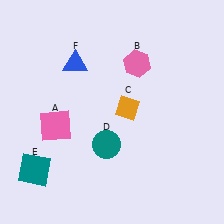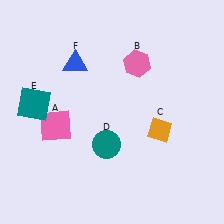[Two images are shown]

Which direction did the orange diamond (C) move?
The orange diamond (C) moved right.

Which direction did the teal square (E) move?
The teal square (E) moved up.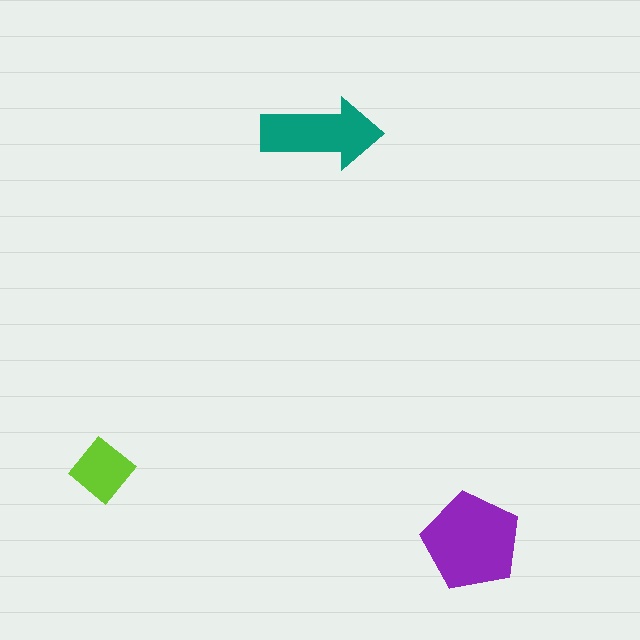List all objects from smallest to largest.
The lime diamond, the teal arrow, the purple pentagon.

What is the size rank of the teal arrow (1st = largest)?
2nd.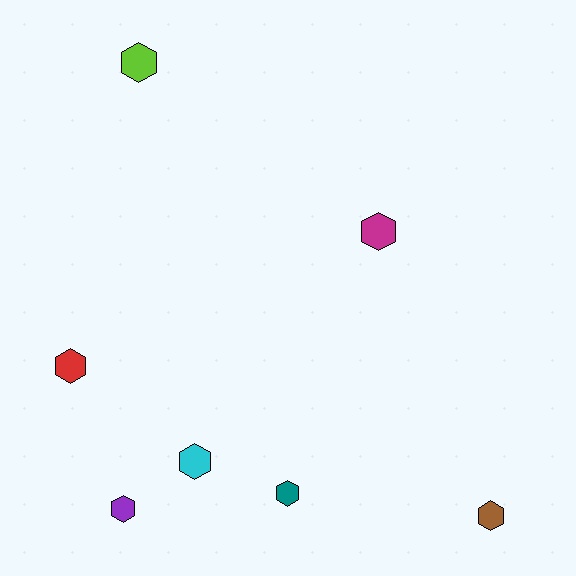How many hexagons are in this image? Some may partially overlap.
There are 7 hexagons.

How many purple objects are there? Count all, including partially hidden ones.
There is 1 purple object.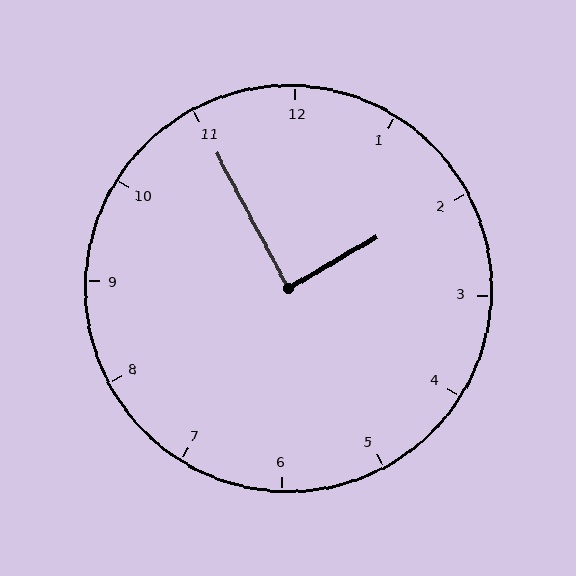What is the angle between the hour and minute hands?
Approximately 88 degrees.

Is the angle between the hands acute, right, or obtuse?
It is right.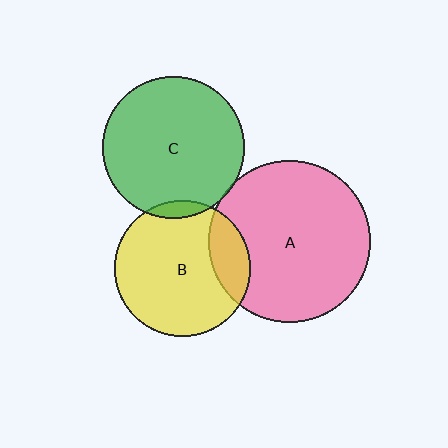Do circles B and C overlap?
Yes.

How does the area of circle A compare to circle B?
Approximately 1.4 times.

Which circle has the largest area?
Circle A (pink).